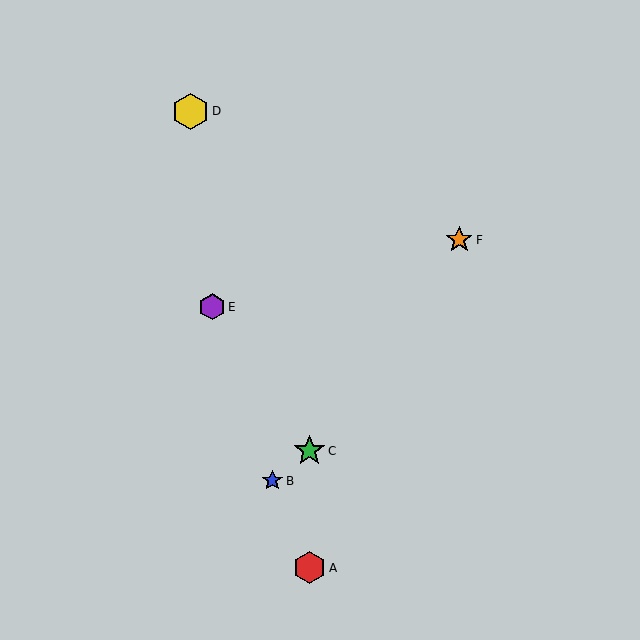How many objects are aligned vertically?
2 objects (A, C) are aligned vertically.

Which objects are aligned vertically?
Objects A, C are aligned vertically.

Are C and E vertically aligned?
No, C is at x≈309 and E is at x≈212.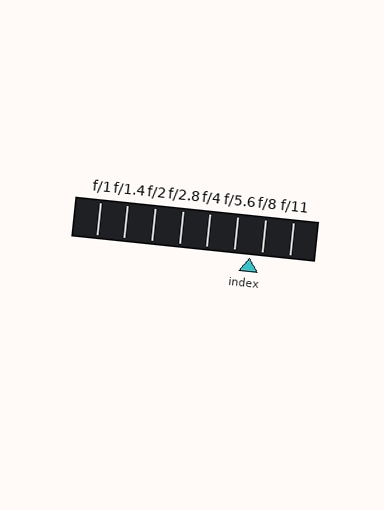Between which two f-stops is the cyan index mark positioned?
The index mark is between f/5.6 and f/8.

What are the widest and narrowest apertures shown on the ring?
The widest aperture shown is f/1 and the narrowest is f/11.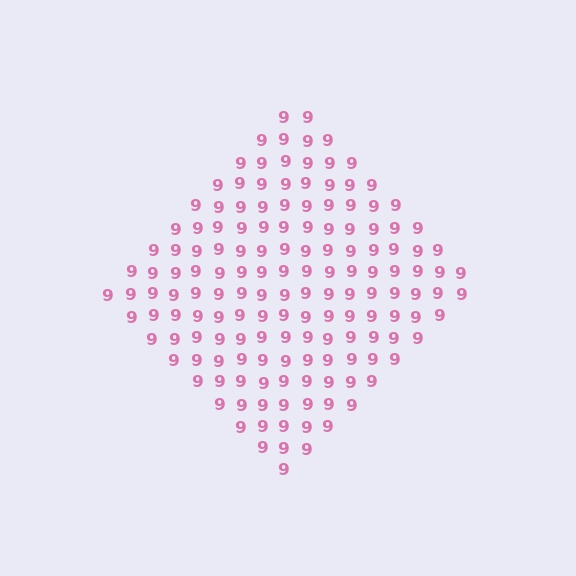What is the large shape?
The large shape is a diamond.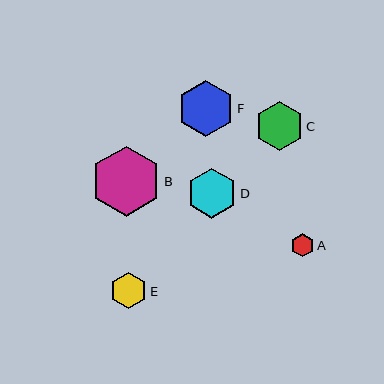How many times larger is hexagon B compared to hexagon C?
Hexagon B is approximately 1.5 times the size of hexagon C.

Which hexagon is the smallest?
Hexagon A is the smallest with a size of approximately 23 pixels.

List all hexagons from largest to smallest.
From largest to smallest: B, F, D, C, E, A.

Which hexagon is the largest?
Hexagon B is the largest with a size of approximately 70 pixels.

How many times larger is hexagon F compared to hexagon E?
Hexagon F is approximately 1.5 times the size of hexagon E.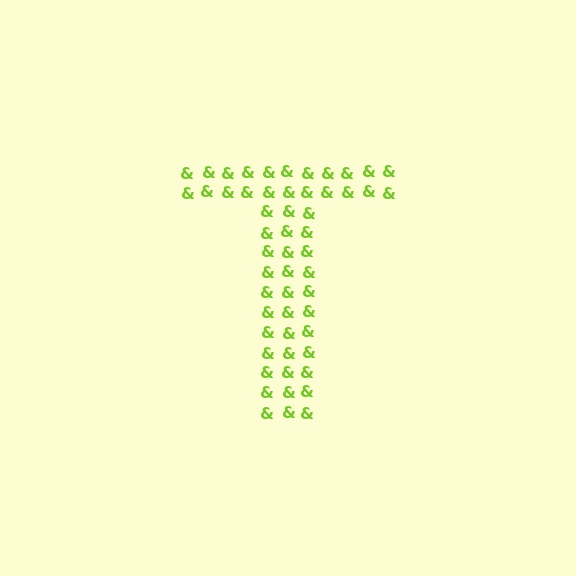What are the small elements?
The small elements are ampersands.